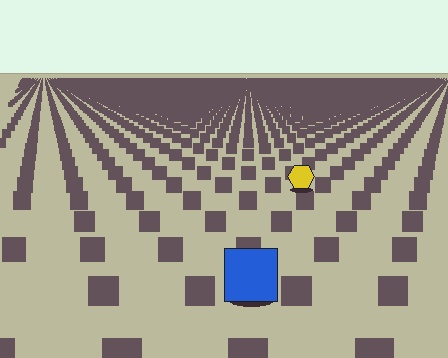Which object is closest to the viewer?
The blue square is closest. The texture marks near it are larger and more spread out.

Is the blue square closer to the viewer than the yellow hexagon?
Yes. The blue square is closer — you can tell from the texture gradient: the ground texture is coarser near it.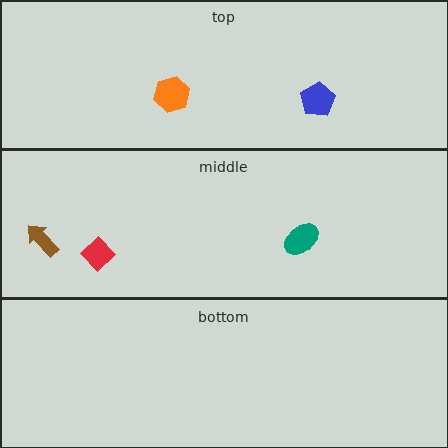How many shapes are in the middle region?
3.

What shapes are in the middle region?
The teal ellipse, the red diamond, the brown arrow.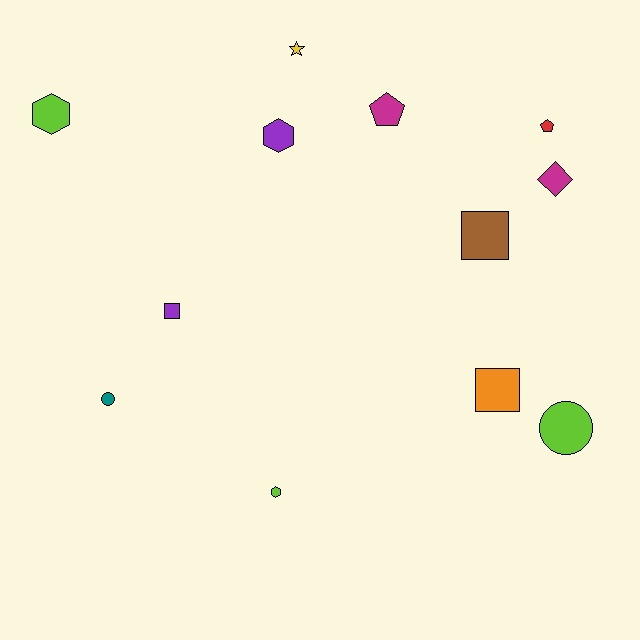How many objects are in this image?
There are 12 objects.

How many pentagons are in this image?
There are 2 pentagons.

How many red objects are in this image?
There is 1 red object.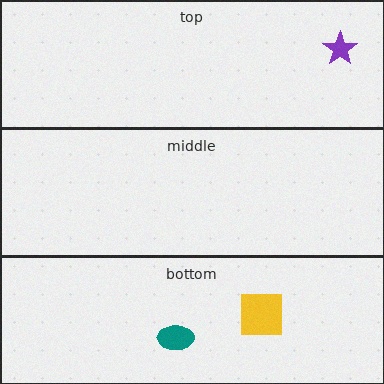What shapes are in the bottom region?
The yellow square, the teal ellipse.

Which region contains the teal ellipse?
The bottom region.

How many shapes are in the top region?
1.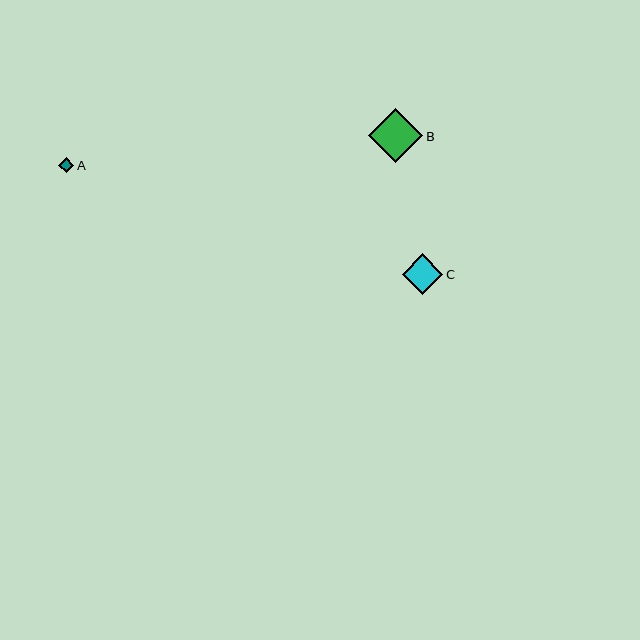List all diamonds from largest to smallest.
From largest to smallest: B, C, A.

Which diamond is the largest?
Diamond B is the largest with a size of approximately 54 pixels.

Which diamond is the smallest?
Diamond A is the smallest with a size of approximately 15 pixels.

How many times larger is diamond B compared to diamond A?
Diamond B is approximately 3.5 times the size of diamond A.